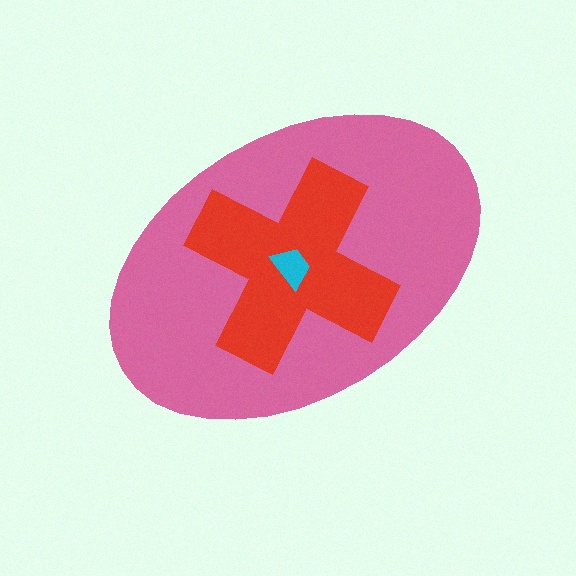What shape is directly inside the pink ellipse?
The red cross.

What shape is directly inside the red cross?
The cyan trapezoid.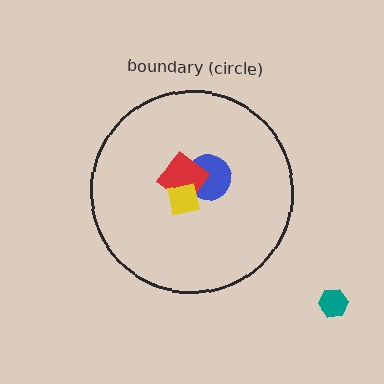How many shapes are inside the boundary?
3 inside, 1 outside.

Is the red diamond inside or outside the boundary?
Inside.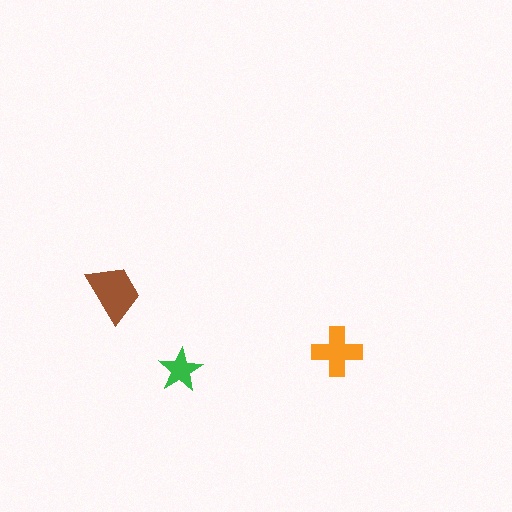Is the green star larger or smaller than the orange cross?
Smaller.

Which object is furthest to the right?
The orange cross is rightmost.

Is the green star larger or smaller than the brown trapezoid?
Smaller.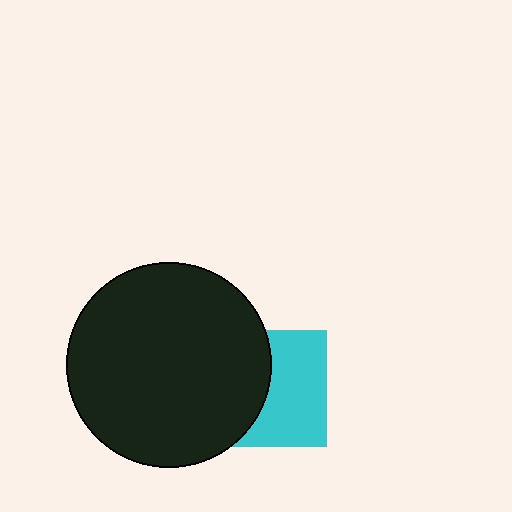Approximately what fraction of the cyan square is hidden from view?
Roughly 45% of the cyan square is hidden behind the black circle.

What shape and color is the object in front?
The object in front is a black circle.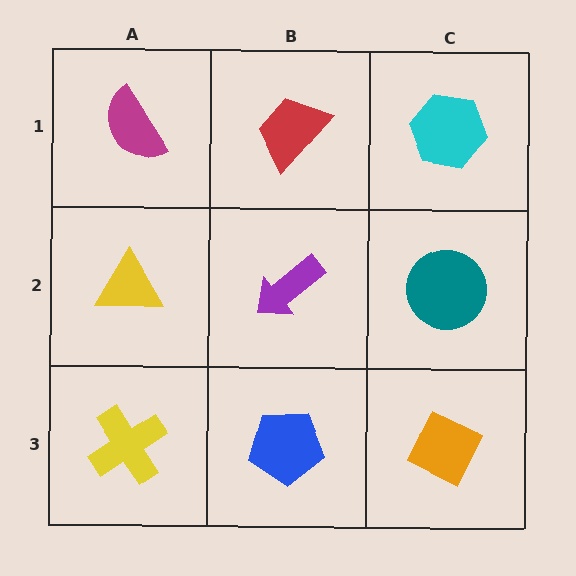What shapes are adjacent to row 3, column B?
A purple arrow (row 2, column B), a yellow cross (row 3, column A), an orange diamond (row 3, column C).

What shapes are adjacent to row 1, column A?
A yellow triangle (row 2, column A), a red trapezoid (row 1, column B).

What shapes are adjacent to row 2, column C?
A cyan hexagon (row 1, column C), an orange diamond (row 3, column C), a purple arrow (row 2, column B).